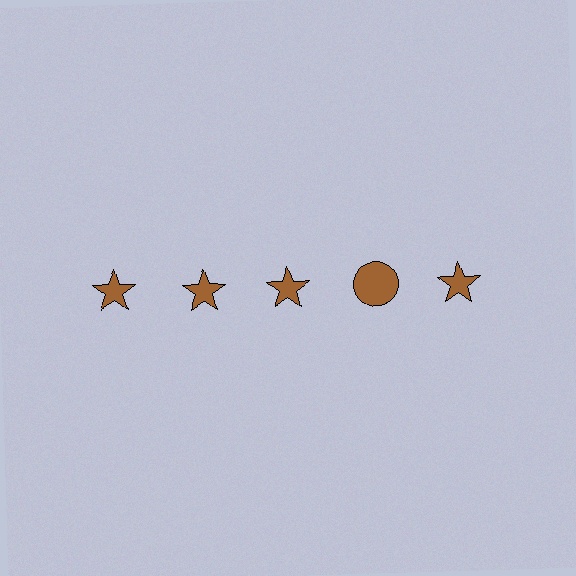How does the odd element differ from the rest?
It has a different shape: circle instead of star.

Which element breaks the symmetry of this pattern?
The brown circle in the top row, second from right column breaks the symmetry. All other shapes are brown stars.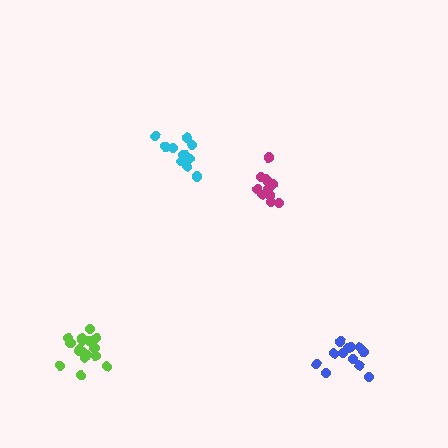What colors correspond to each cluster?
The clusters are colored: blue, magenta, cyan, lime.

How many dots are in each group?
Group 1: 12 dots, Group 2: 11 dots, Group 3: 12 dots, Group 4: 17 dots (52 total).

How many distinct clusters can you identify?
There are 4 distinct clusters.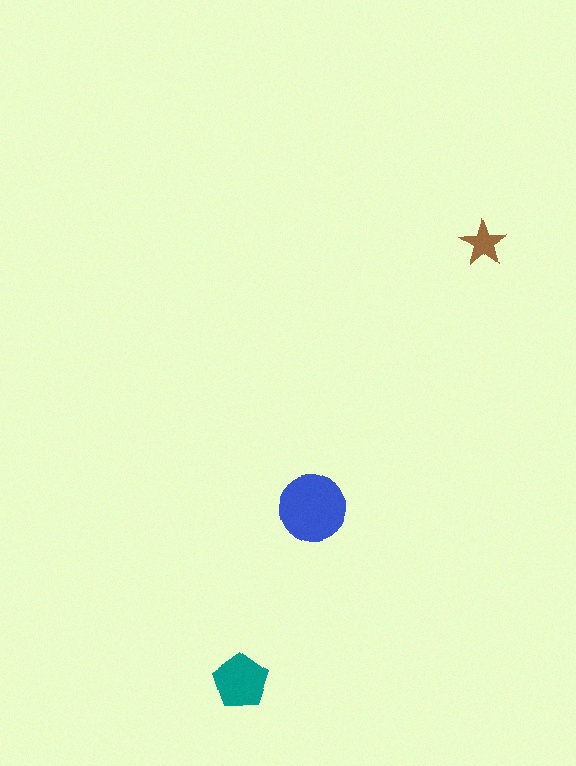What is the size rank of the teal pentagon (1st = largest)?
2nd.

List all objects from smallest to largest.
The brown star, the teal pentagon, the blue circle.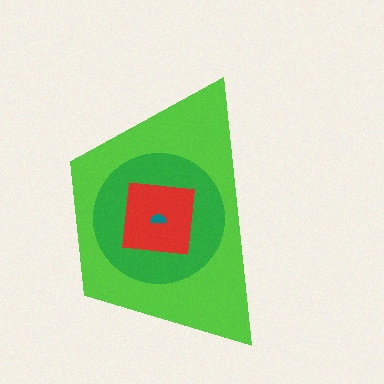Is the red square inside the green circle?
Yes.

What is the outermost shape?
The lime trapezoid.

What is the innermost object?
The teal semicircle.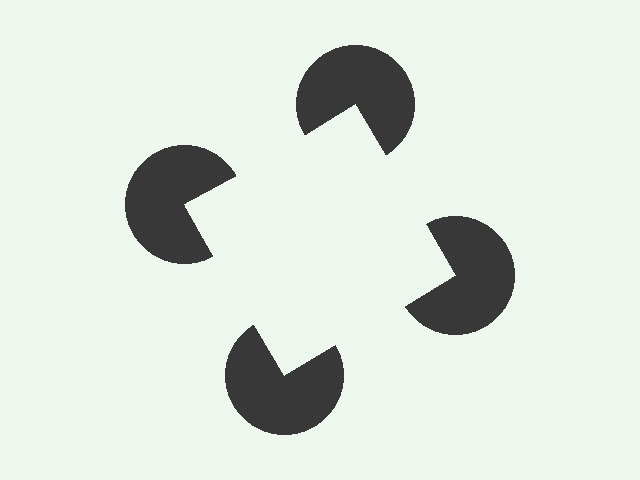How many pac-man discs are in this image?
There are 4 — one at each vertex of the illusory square.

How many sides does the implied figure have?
4 sides.